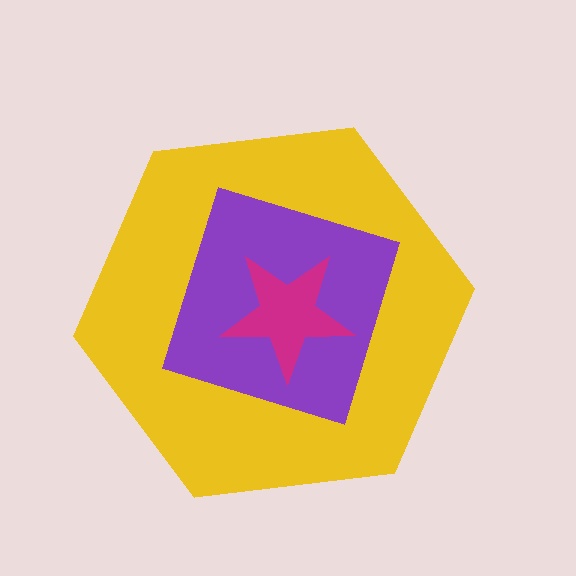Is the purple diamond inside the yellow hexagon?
Yes.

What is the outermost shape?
The yellow hexagon.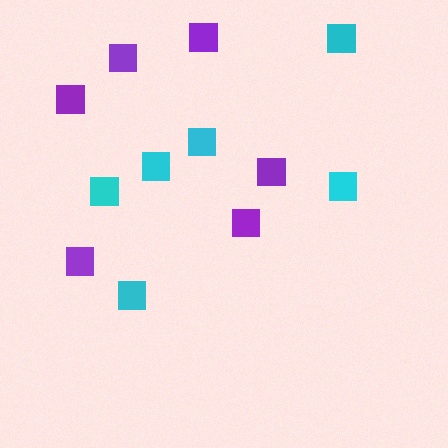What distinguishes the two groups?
There are 2 groups: one group of cyan squares (6) and one group of purple squares (6).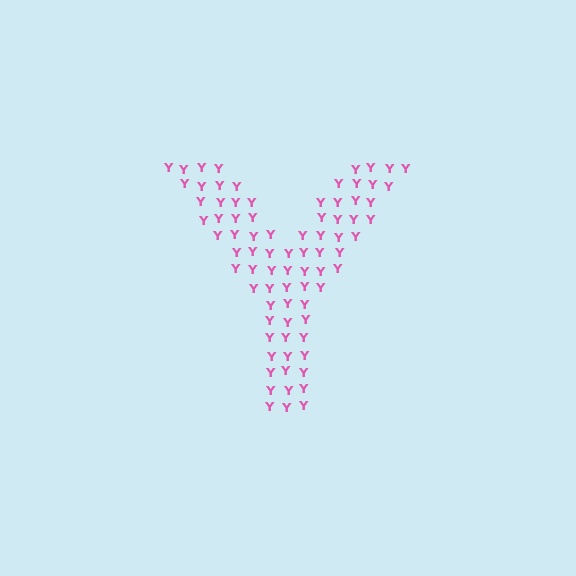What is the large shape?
The large shape is the letter Y.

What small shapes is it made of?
It is made of small letter Y's.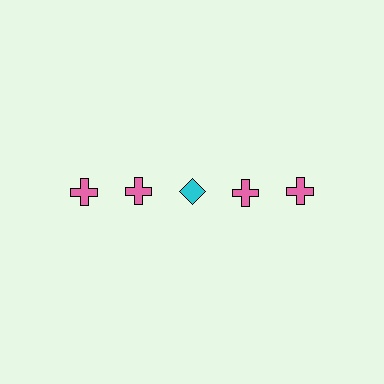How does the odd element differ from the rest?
It differs in both color (cyan instead of pink) and shape (diamond instead of cross).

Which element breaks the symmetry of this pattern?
The cyan diamond in the top row, center column breaks the symmetry. All other shapes are pink crosses.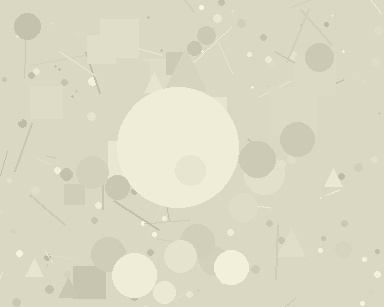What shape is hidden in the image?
A circle is hidden in the image.